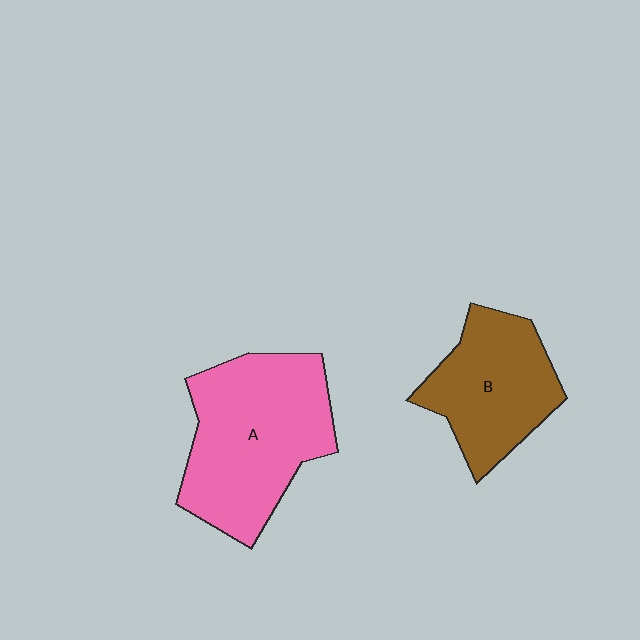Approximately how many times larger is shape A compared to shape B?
Approximately 1.4 times.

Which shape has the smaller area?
Shape B (brown).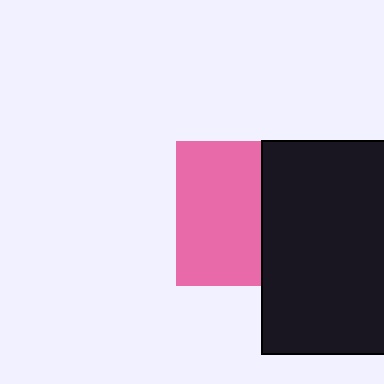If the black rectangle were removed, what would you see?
You would see the complete pink square.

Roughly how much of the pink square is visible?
About half of it is visible (roughly 60%).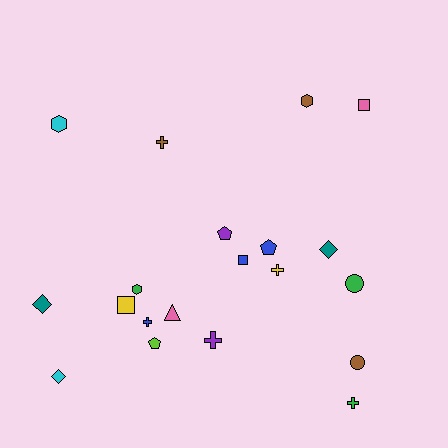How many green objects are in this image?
There are 3 green objects.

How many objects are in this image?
There are 20 objects.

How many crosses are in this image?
There are 5 crosses.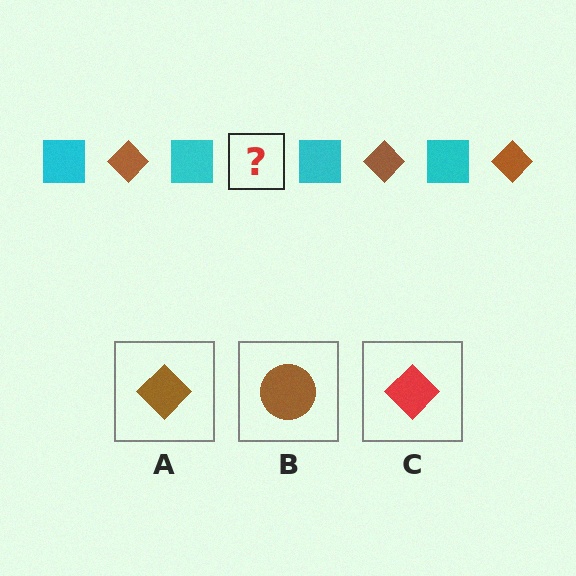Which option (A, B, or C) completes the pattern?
A.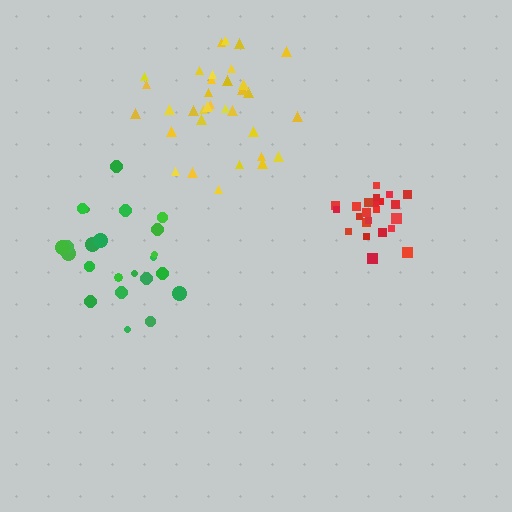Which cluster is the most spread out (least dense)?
Green.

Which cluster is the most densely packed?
Red.